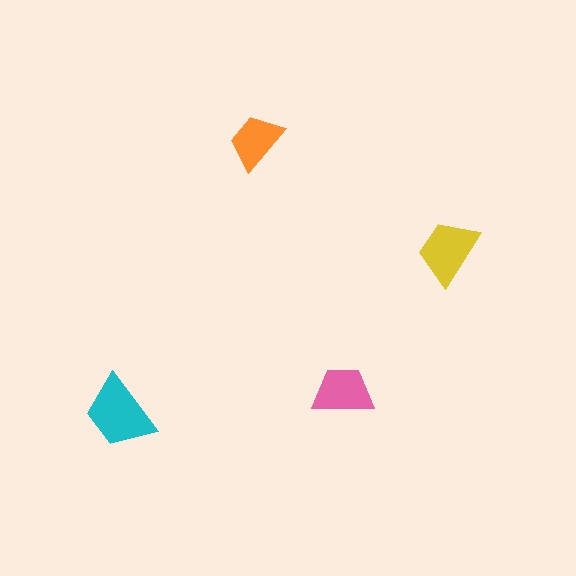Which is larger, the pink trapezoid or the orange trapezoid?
The pink one.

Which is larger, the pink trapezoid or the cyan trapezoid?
The cyan one.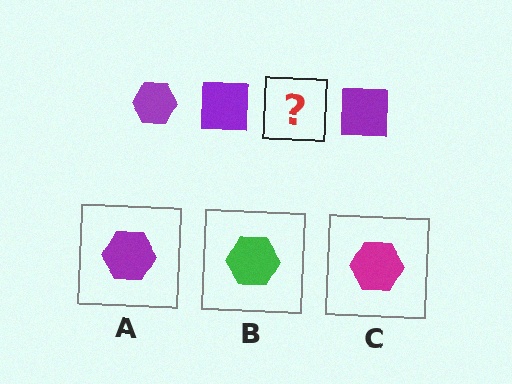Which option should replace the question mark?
Option A.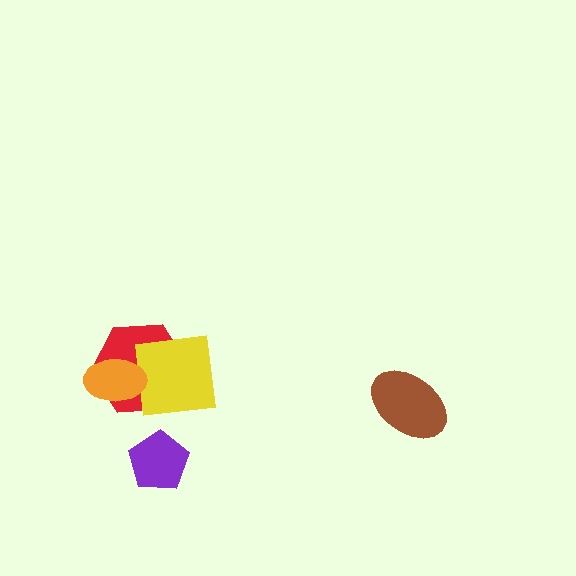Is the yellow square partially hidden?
Yes, it is partially covered by another shape.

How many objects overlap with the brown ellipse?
0 objects overlap with the brown ellipse.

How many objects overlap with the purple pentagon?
0 objects overlap with the purple pentagon.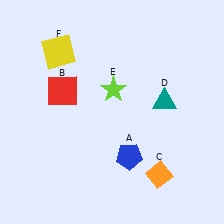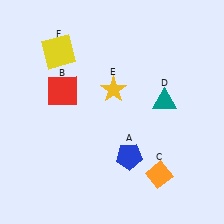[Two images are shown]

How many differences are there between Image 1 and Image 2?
There is 1 difference between the two images.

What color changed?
The star (E) changed from lime in Image 1 to yellow in Image 2.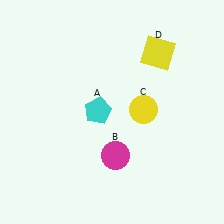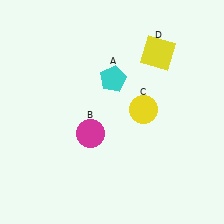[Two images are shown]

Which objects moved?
The objects that moved are: the cyan pentagon (A), the magenta circle (B).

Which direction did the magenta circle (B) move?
The magenta circle (B) moved left.